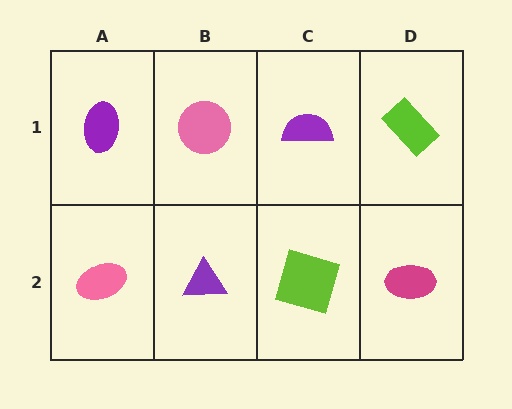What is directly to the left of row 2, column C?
A purple triangle.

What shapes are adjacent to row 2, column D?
A lime rectangle (row 1, column D), a lime square (row 2, column C).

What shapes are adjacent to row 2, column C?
A purple semicircle (row 1, column C), a purple triangle (row 2, column B), a magenta ellipse (row 2, column D).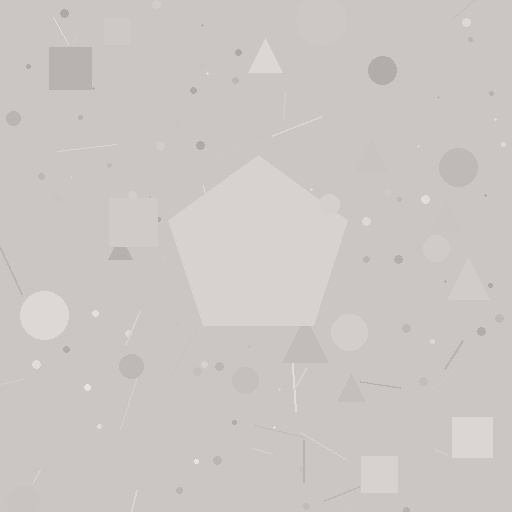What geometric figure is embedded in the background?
A pentagon is embedded in the background.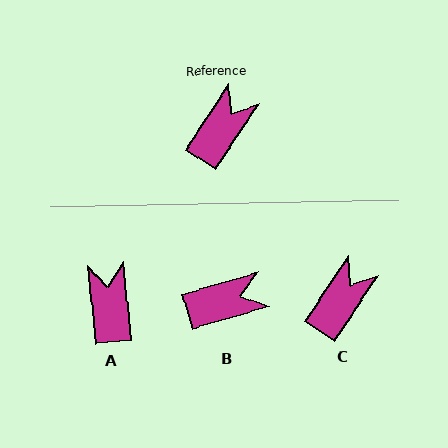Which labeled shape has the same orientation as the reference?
C.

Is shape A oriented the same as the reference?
No, it is off by about 40 degrees.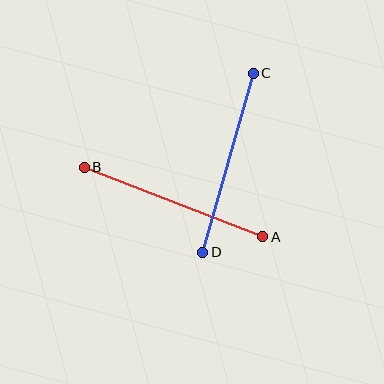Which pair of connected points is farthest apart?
Points A and B are farthest apart.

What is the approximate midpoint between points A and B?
The midpoint is at approximately (174, 202) pixels.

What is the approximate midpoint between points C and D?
The midpoint is at approximately (228, 163) pixels.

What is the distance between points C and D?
The distance is approximately 186 pixels.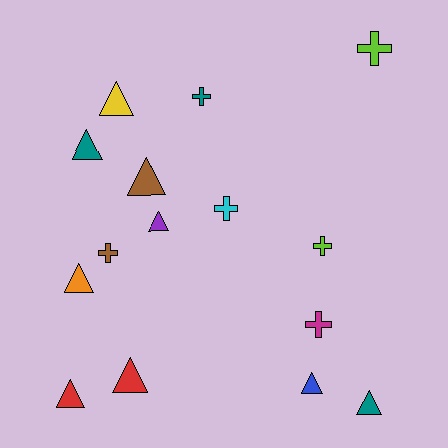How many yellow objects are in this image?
There is 1 yellow object.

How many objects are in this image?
There are 15 objects.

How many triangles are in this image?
There are 9 triangles.